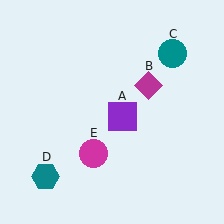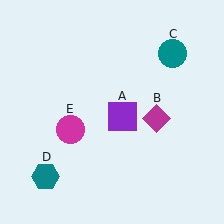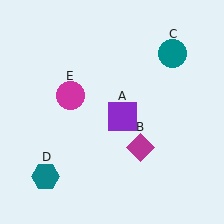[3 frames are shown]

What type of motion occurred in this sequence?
The magenta diamond (object B), magenta circle (object E) rotated clockwise around the center of the scene.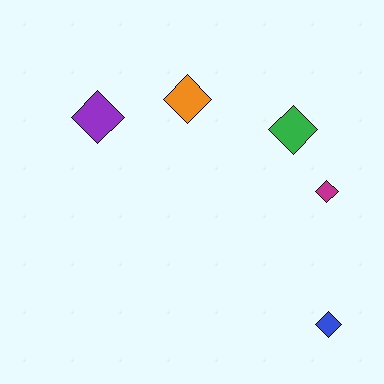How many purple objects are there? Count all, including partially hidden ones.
There is 1 purple object.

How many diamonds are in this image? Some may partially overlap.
There are 5 diamonds.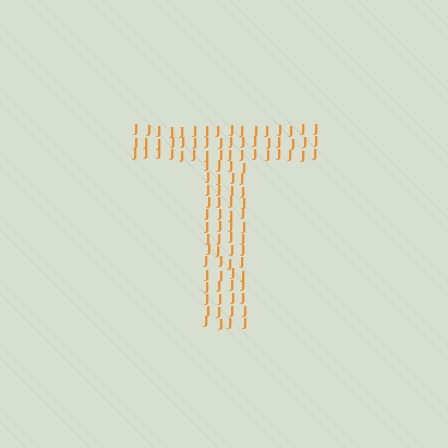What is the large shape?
The large shape is the letter T.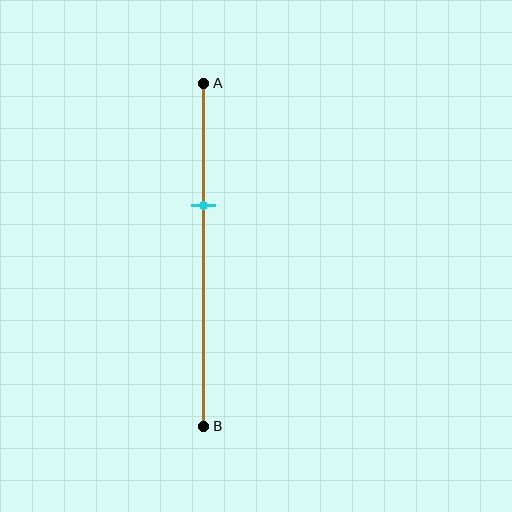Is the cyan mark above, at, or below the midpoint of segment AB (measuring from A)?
The cyan mark is above the midpoint of segment AB.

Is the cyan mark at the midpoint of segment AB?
No, the mark is at about 35% from A, not at the 50% midpoint.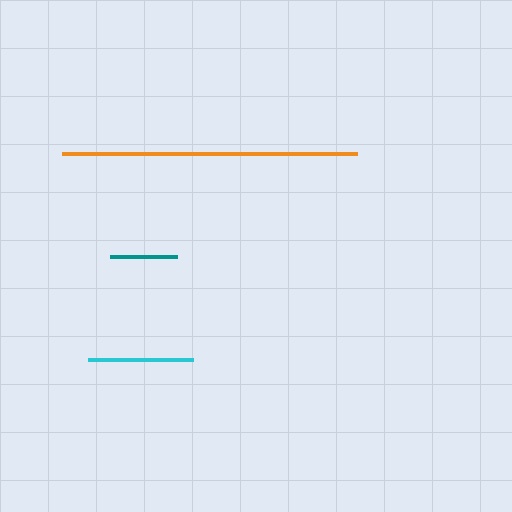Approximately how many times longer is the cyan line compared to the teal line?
The cyan line is approximately 1.6 times the length of the teal line.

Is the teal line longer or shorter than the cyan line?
The cyan line is longer than the teal line.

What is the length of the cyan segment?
The cyan segment is approximately 104 pixels long.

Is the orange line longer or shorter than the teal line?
The orange line is longer than the teal line.